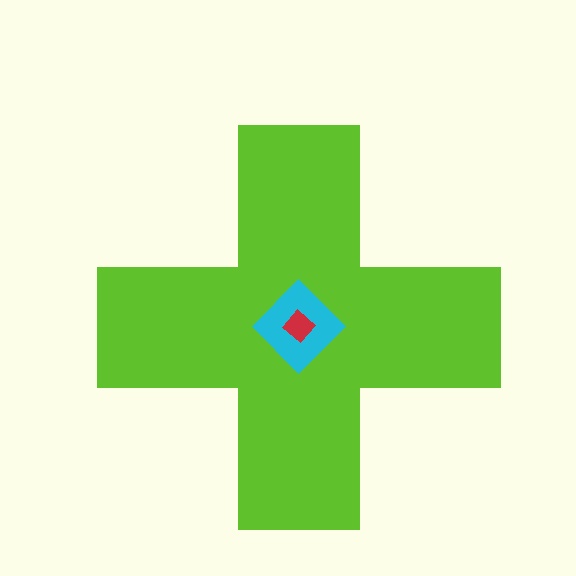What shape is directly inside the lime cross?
The cyan diamond.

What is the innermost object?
The red diamond.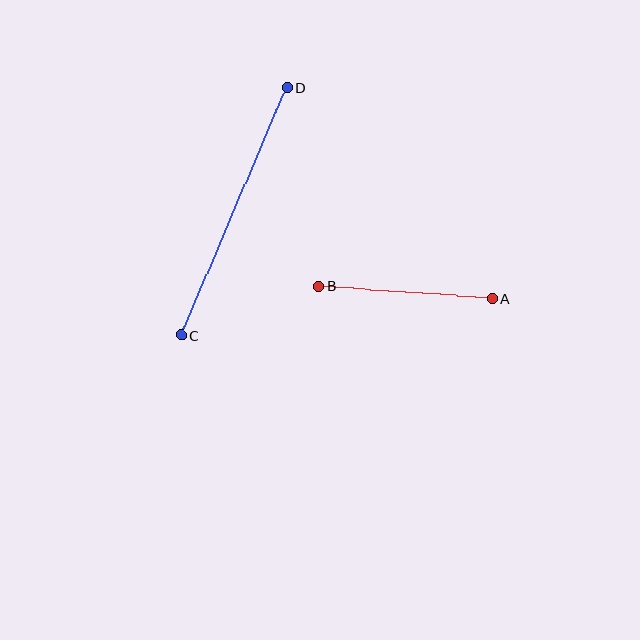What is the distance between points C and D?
The distance is approximately 270 pixels.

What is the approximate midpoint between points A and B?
The midpoint is at approximately (406, 292) pixels.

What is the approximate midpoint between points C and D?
The midpoint is at approximately (234, 211) pixels.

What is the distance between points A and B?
The distance is approximately 174 pixels.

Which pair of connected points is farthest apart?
Points C and D are farthest apart.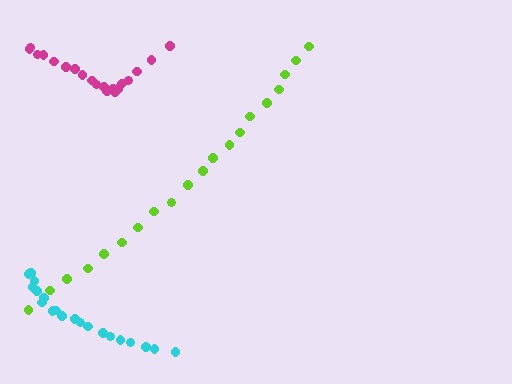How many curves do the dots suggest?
There are 3 distinct paths.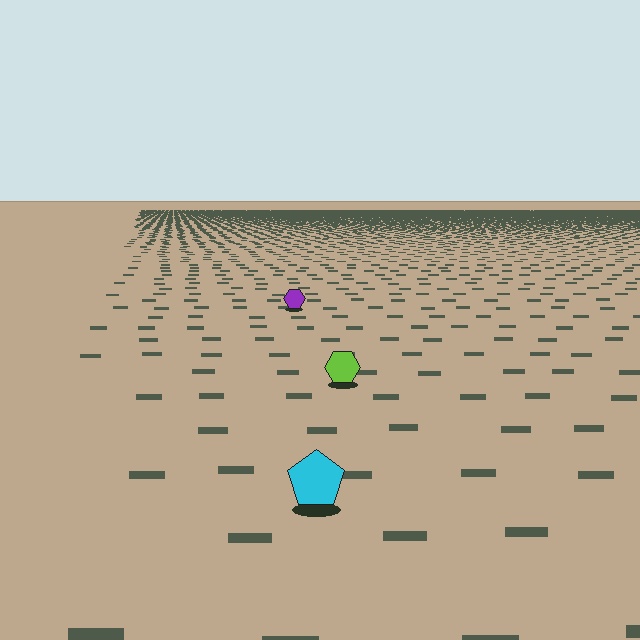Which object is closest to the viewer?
The cyan pentagon is closest. The texture marks near it are larger and more spread out.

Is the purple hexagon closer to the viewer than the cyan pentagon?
No. The cyan pentagon is closer — you can tell from the texture gradient: the ground texture is coarser near it.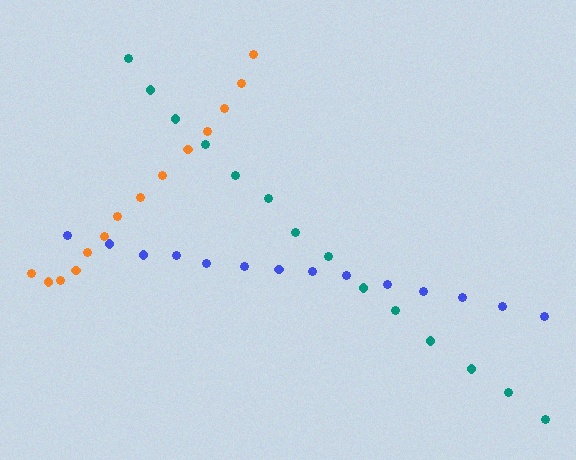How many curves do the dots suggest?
There are 3 distinct paths.